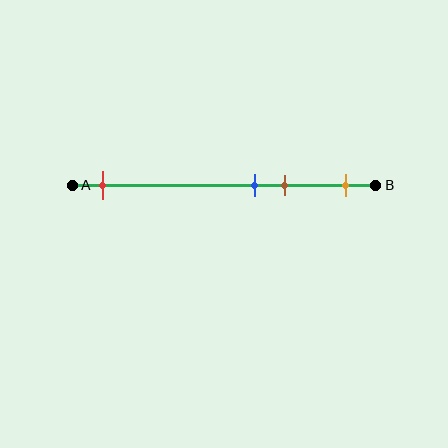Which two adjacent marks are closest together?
The blue and brown marks are the closest adjacent pair.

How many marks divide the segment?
There are 4 marks dividing the segment.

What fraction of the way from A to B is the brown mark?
The brown mark is approximately 70% (0.7) of the way from A to B.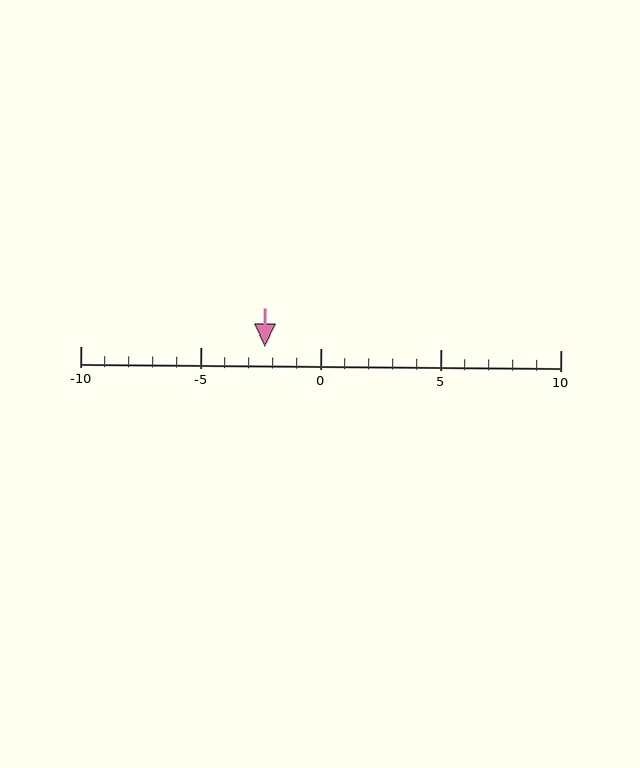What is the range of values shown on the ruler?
The ruler shows values from -10 to 10.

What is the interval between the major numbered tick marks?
The major tick marks are spaced 5 units apart.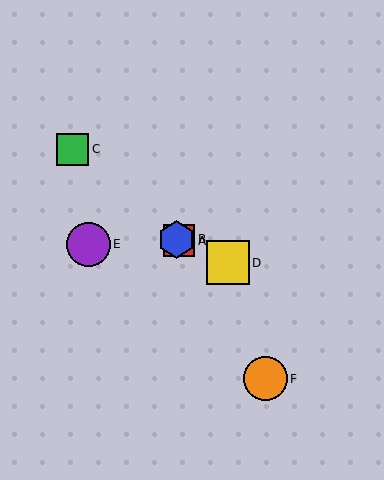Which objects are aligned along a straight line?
Objects A, B, D are aligned along a straight line.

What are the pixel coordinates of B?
Object B is at (176, 239).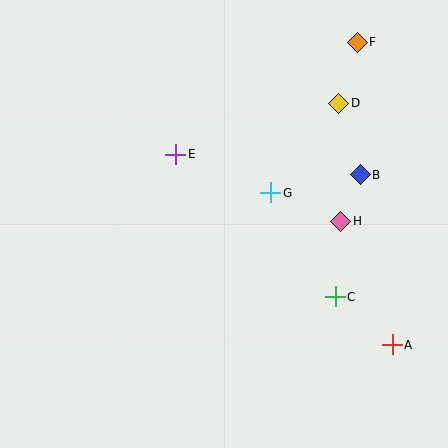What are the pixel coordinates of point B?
Point B is at (360, 175).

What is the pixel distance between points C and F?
The distance between C and F is 255 pixels.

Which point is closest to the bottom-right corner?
Point A is closest to the bottom-right corner.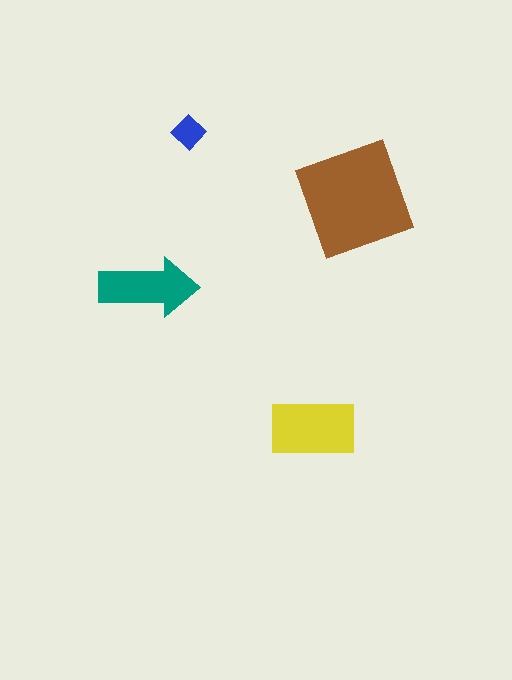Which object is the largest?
The brown square.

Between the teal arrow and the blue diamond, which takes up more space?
The teal arrow.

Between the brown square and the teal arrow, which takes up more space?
The brown square.